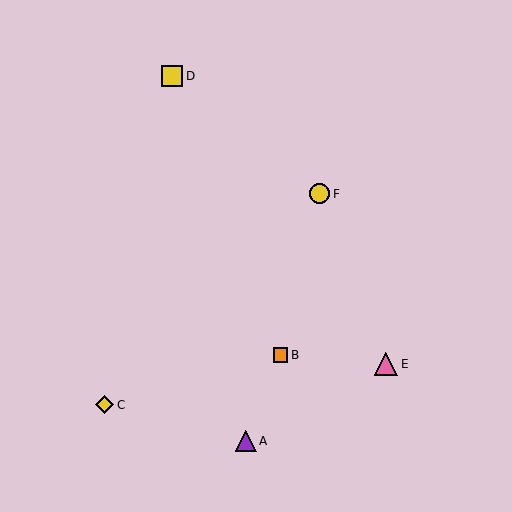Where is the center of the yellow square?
The center of the yellow square is at (172, 76).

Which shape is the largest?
The pink triangle (labeled E) is the largest.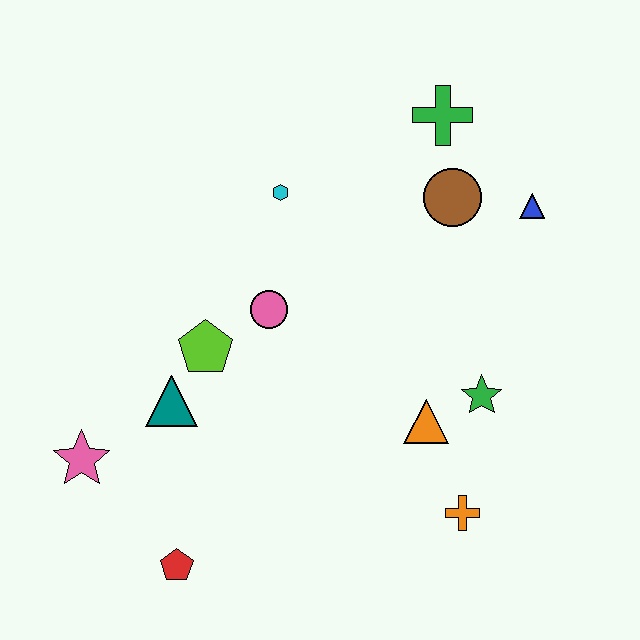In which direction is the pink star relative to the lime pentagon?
The pink star is to the left of the lime pentagon.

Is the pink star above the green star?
No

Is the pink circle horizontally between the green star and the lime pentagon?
Yes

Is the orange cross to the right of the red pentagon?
Yes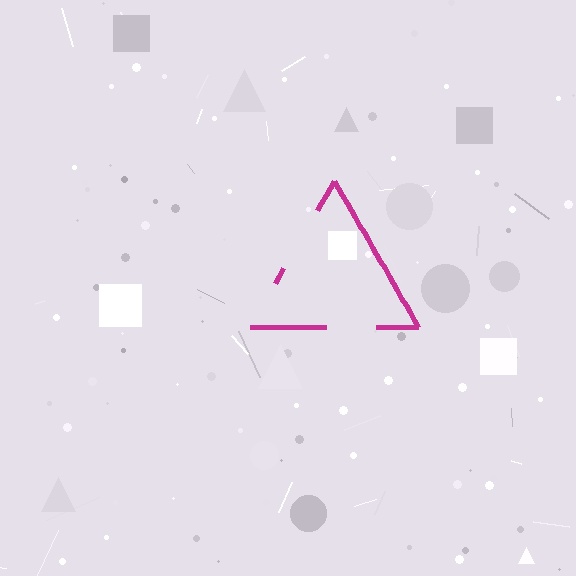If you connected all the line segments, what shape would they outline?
They would outline a triangle.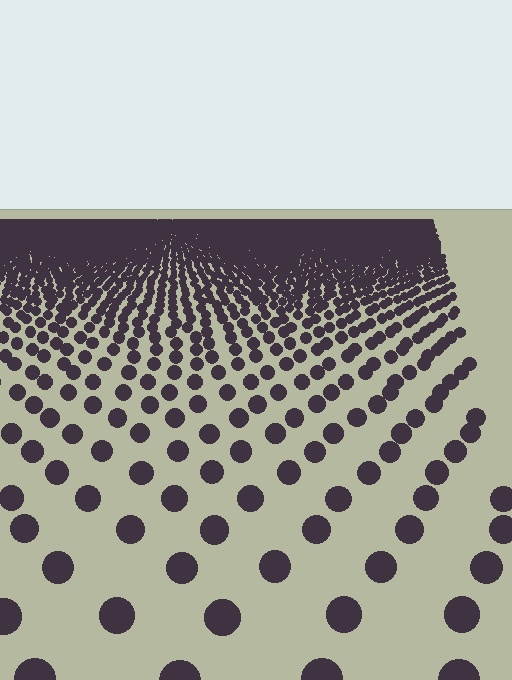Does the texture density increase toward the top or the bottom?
Density increases toward the top.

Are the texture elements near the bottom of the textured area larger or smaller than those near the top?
Larger. Near the bottom, elements are closer to the viewer and appear at a bigger on-screen size.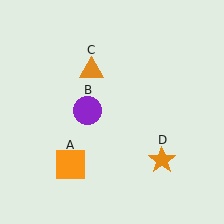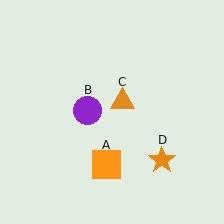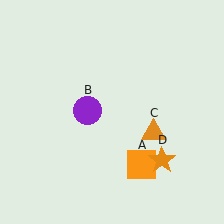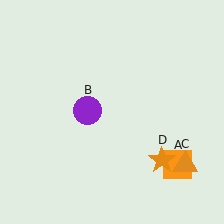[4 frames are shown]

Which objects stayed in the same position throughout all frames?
Purple circle (object B) and orange star (object D) remained stationary.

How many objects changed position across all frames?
2 objects changed position: orange square (object A), orange triangle (object C).